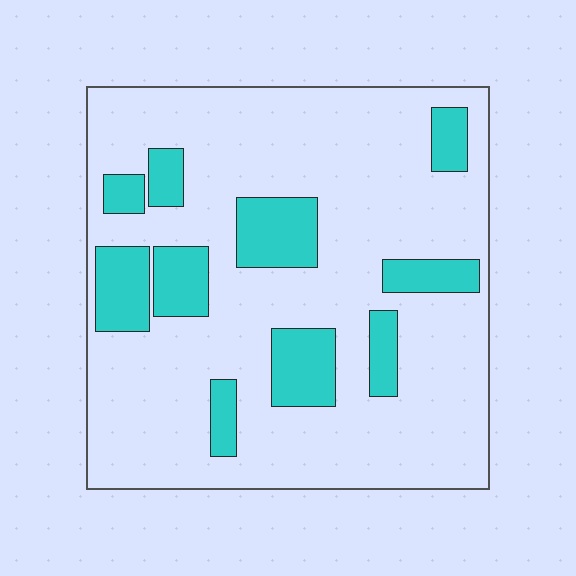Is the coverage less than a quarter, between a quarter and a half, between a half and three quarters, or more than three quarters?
Less than a quarter.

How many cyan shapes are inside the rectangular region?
10.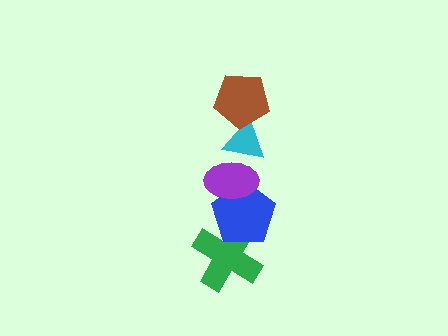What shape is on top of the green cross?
The blue pentagon is on top of the green cross.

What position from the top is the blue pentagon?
The blue pentagon is 4th from the top.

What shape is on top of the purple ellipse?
The cyan triangle is on top of the purple ellipse.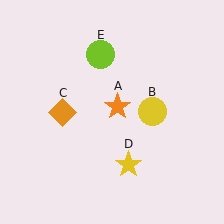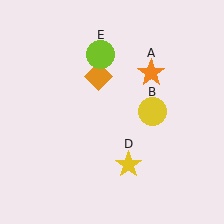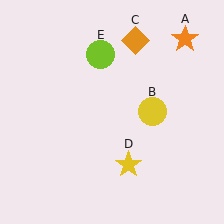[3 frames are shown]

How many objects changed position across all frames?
2 objects changed position: orange star (object A), orange diamond (object C).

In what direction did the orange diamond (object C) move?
The orange diamond (object C) moved up and to the right.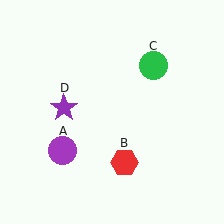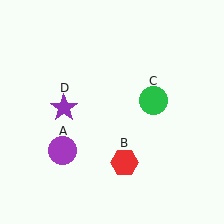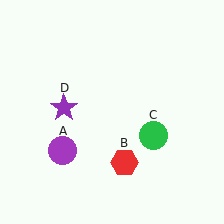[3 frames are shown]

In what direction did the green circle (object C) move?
The green circle (object C) moved down.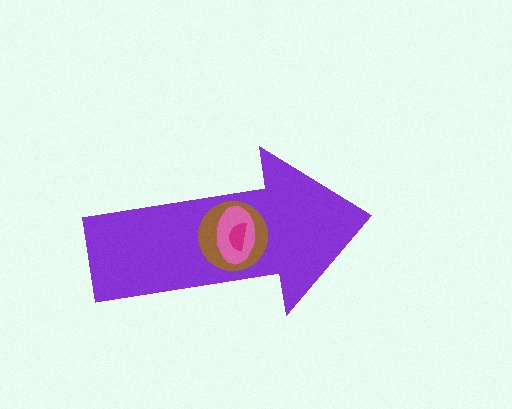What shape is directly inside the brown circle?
The pink ellipse.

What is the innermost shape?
The magenta semicircle.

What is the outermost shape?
The purple arrow.